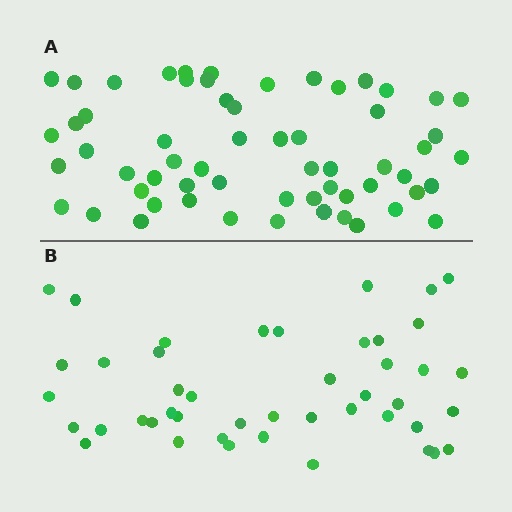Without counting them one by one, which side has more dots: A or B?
Region A (the top region) has more dots.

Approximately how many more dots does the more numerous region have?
Region A has approximately 15 more dots than region B.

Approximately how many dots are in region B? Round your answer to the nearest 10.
About 40 dots. (The exact count is 45, which rounds to 40.)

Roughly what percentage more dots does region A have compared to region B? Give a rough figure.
About 35% more.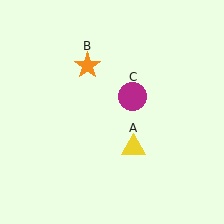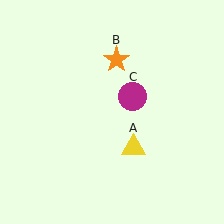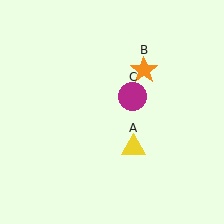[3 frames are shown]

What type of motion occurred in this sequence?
The orange star (object B) rotated clockwise around the center of the scene.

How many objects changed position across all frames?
1 object changed position: orange star (object B).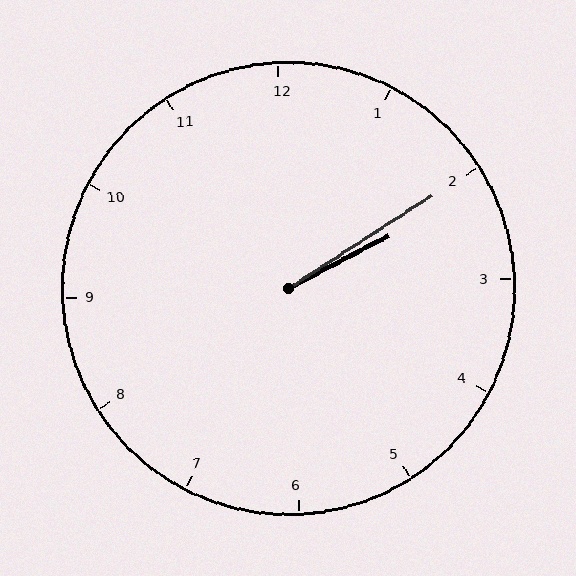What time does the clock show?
2:10.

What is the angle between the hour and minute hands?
Approximately 5 degrees.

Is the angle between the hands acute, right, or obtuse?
It is acute.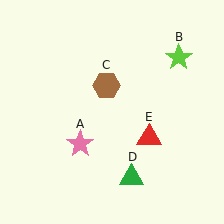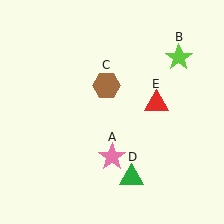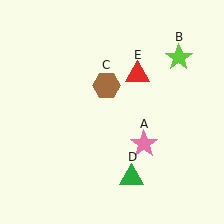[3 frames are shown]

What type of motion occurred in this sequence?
The pink star (object A), red triangle (object E) rotated counterclockwise around the center of the scene.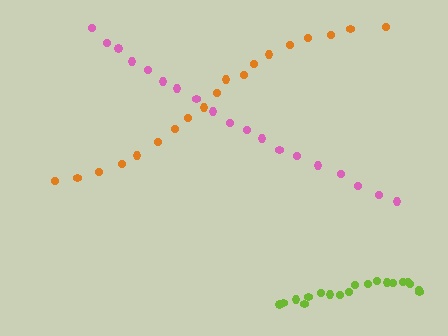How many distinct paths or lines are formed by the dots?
There are 3 distinct paths.